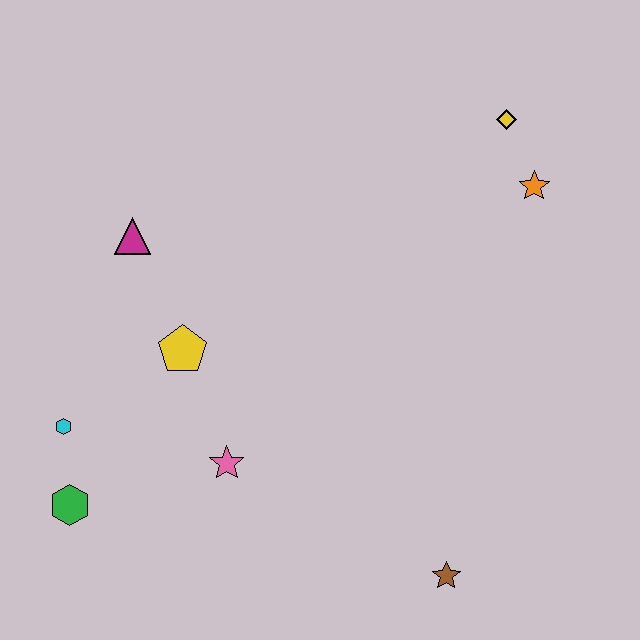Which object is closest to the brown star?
The pink star is closest to the brown star.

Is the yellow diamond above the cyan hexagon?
Yes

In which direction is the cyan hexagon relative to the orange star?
The cyan hexagon is to the left of the orange star.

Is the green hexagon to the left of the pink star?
Yes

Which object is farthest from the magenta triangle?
The brown star is farthest from the magenta triangle.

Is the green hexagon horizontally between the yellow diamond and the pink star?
No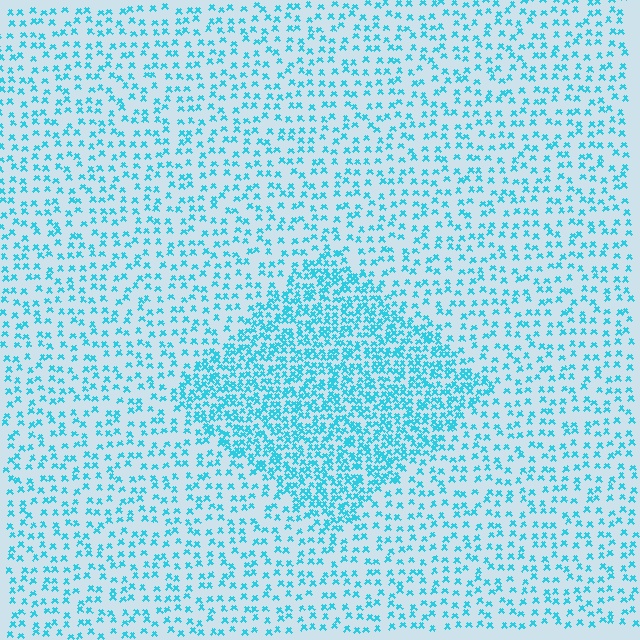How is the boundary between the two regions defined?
The boundary is defined by a change in element density (approximately 2.3x ratio). All elements are the same color, size, and shape.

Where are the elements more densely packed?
The elements are more densely packed inside the diamond boundary.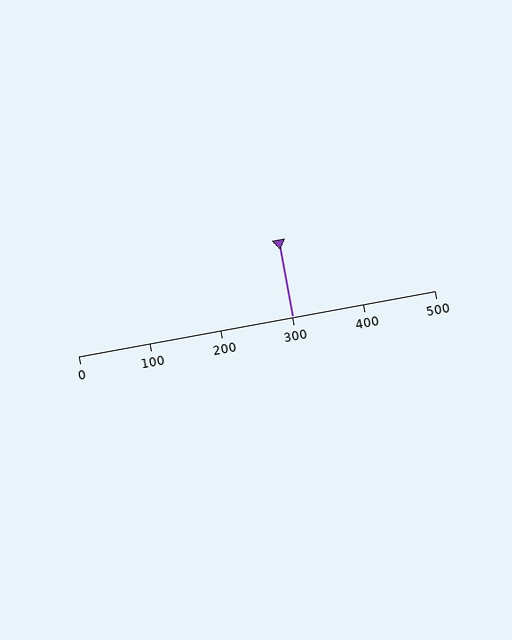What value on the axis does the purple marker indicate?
The marker indicates approximately 300.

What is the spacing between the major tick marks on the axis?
The major ticks are spaced 100 apart.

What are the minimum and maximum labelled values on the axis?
The axis runs from 0 to 500.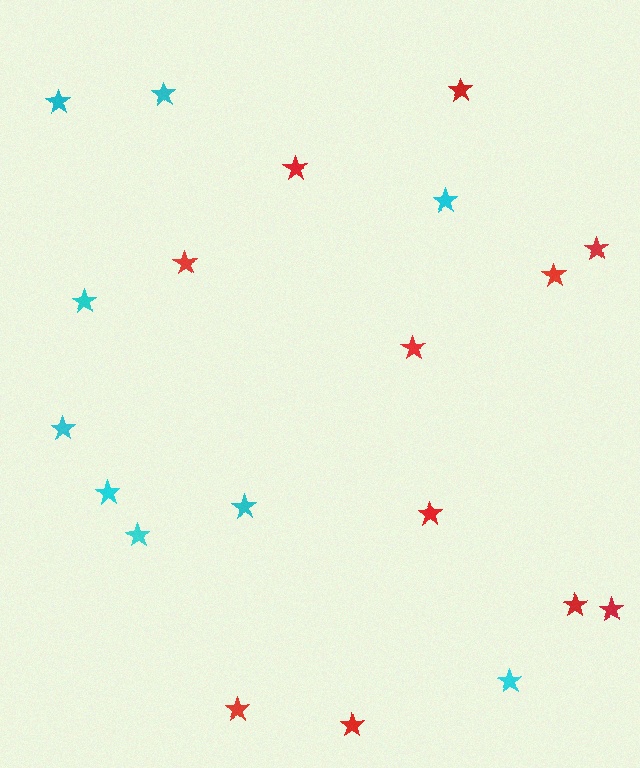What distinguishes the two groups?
There are 2 groups: one group of red stars (11) and one group of cyan stars (9).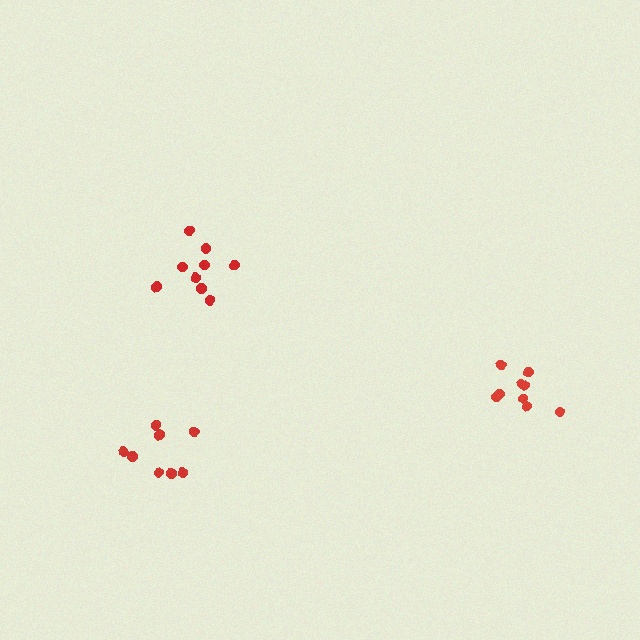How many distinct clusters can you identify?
There are 3 distinct clusters.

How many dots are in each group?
Group 1: 9 dots, Group 2: 9 dots, Group 3: 8 dots (26 total).